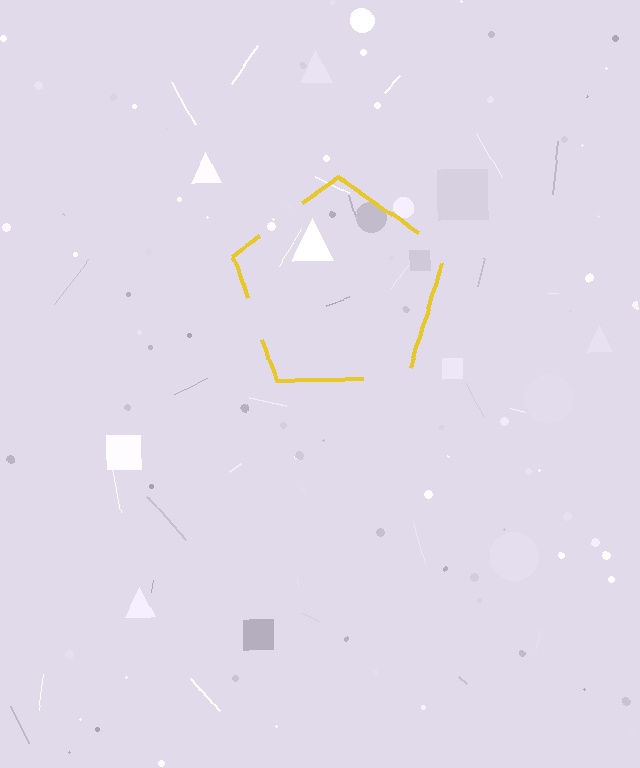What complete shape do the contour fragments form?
The contour fragments form a pentagon.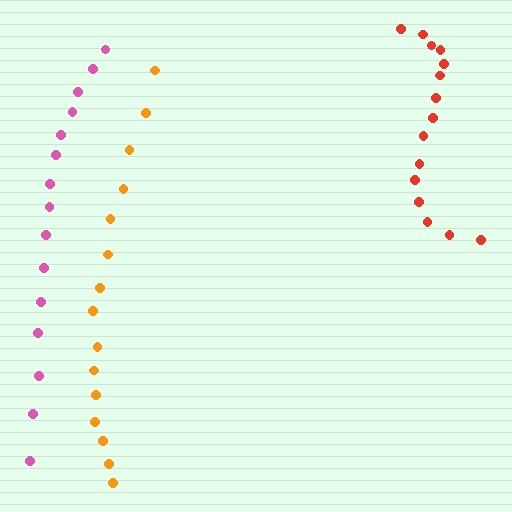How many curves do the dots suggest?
There are 3 distinct paths.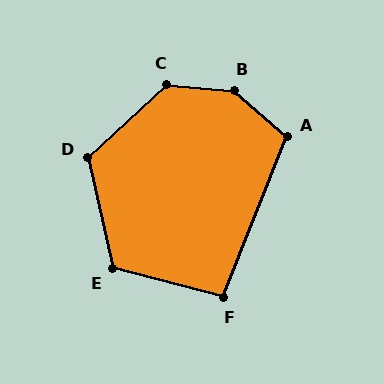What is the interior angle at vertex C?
Approximately 133 degrees (obtuse).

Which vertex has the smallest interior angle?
F, at approximately 97 degrees.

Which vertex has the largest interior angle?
B, at approximately 143 degrees.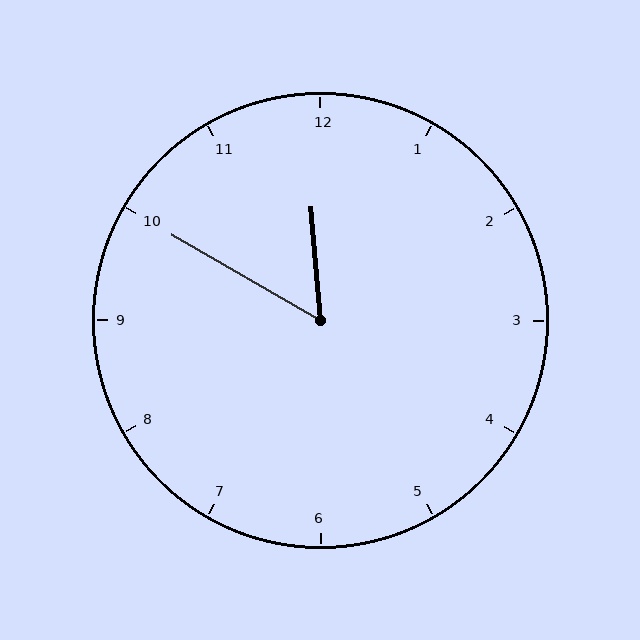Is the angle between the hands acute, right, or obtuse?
It is acute.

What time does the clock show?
11:50.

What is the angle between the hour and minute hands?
Approximately 55 degrees.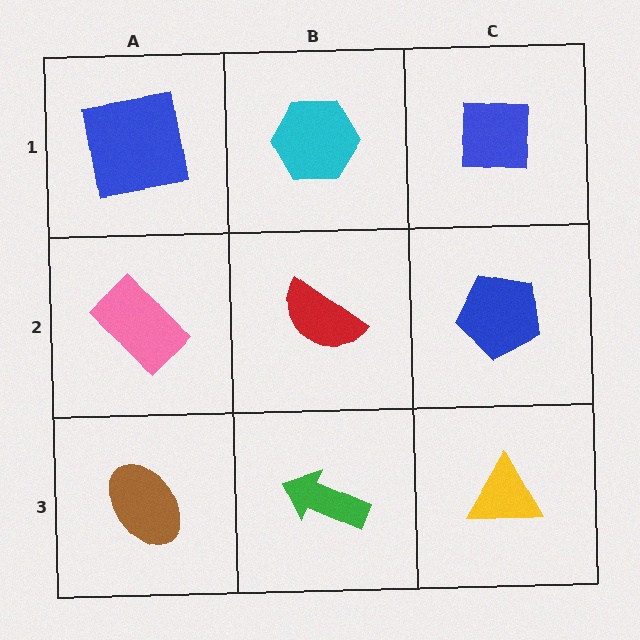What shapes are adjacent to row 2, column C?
A blue square (row 1, column C), a yellow triangle (row 3, column C), a red semicircle (row 2, column B).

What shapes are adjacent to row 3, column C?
A blue pentagon (row 2, column C), a green arrow (row 3, column B).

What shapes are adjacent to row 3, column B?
A red semicircle (row 2, column B), a brown ellipse (row 3, column A), a yellow triangle (row 3, column C).